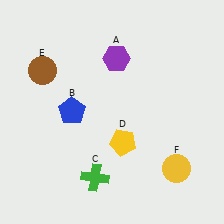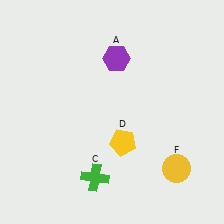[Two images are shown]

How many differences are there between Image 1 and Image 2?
There are 2 differences between the two images.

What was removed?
The brown circle (E), the blue pentagon (B) were removed in Image 2.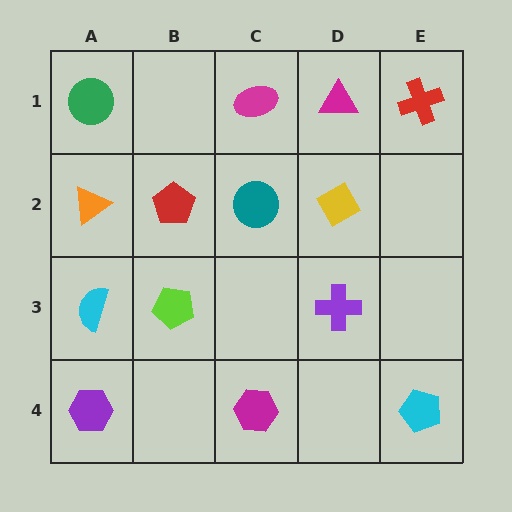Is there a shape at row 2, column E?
No, that cell is empty.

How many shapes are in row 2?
4 shapes.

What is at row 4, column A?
A purple hexagon.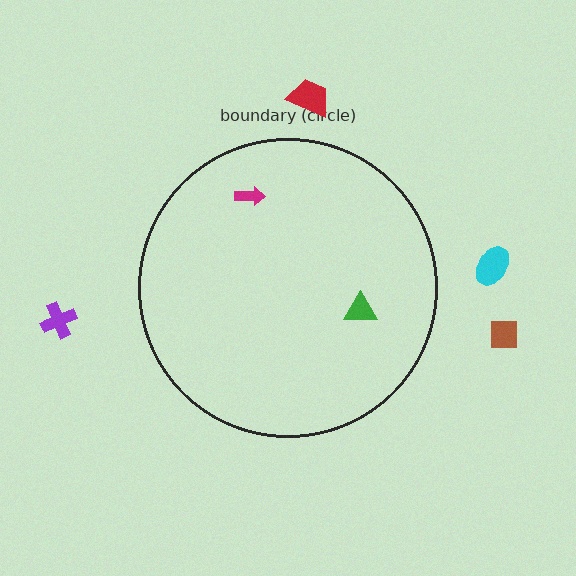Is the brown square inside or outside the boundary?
Outside.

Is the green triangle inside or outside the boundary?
Inside.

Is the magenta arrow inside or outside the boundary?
Inside.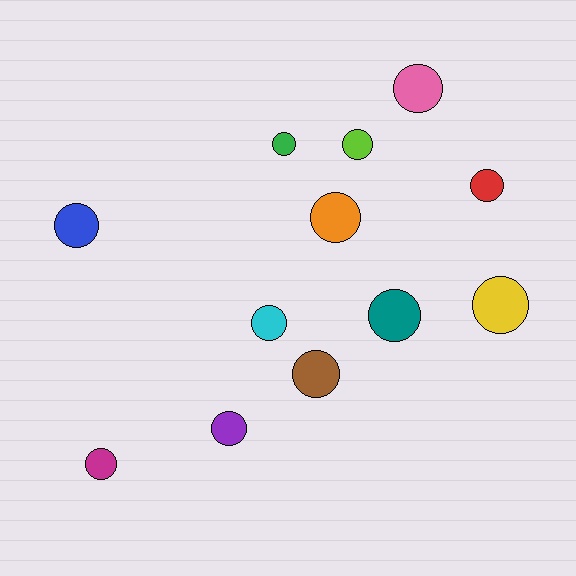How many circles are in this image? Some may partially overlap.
There are 12 circles.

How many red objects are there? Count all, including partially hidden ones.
There is 1 red object.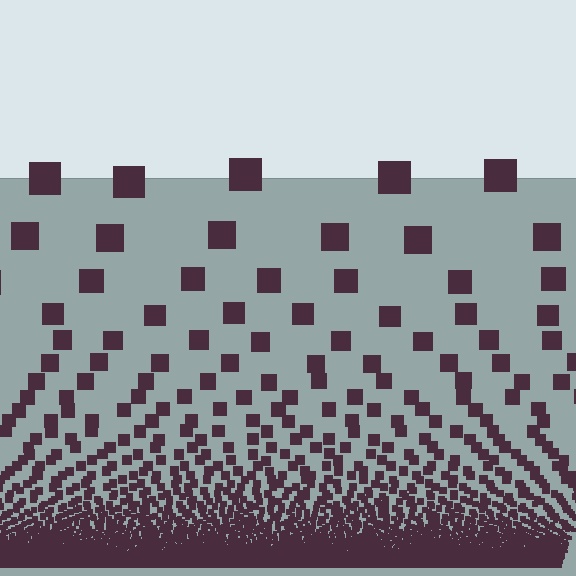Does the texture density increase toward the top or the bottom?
Density increases toward the bottom.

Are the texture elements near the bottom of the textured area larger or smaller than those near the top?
Smaller. The gradient is inverted — elements near the bottom are smaller and denser.